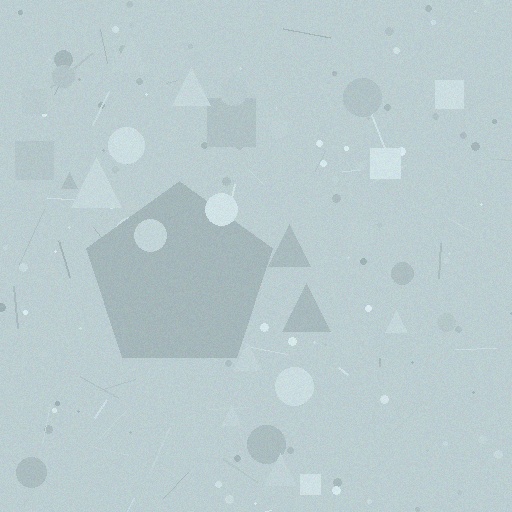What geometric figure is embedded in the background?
A pentagon is embedded in the background.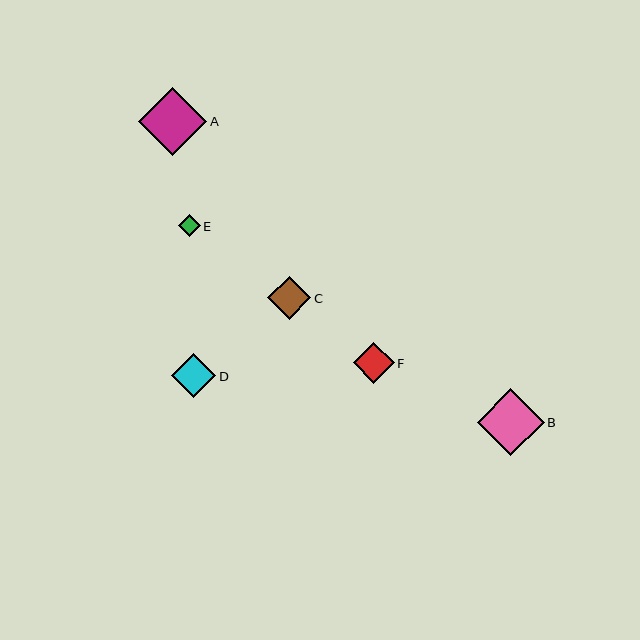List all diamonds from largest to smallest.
From largest to smallest: A, B, D, C, F, E.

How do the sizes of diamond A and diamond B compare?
Diamond A and diamond B are approximately the same size.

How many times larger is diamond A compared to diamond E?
Diamond A is approximately 3.2 times the size of diamond E.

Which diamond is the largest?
Diamond A is the largest with a size of approximately 68 pixels.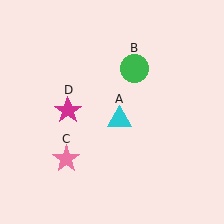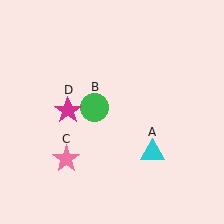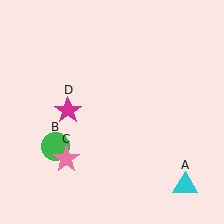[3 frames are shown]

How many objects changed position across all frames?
2 objects changed position: cyan triangle (object A), green circle (object B).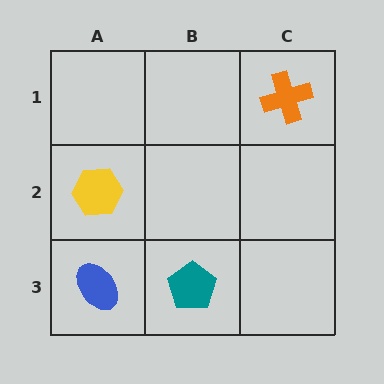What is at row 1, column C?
An orange cross.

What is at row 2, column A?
A yellow hexagon.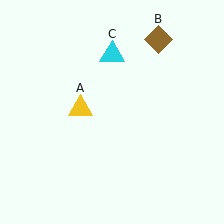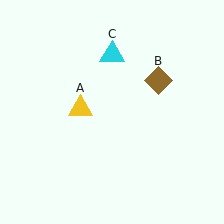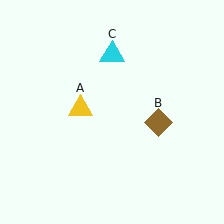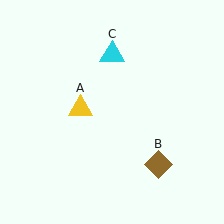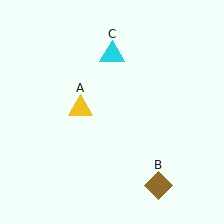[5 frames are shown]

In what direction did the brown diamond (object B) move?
The brown diamond (object B) moved down.